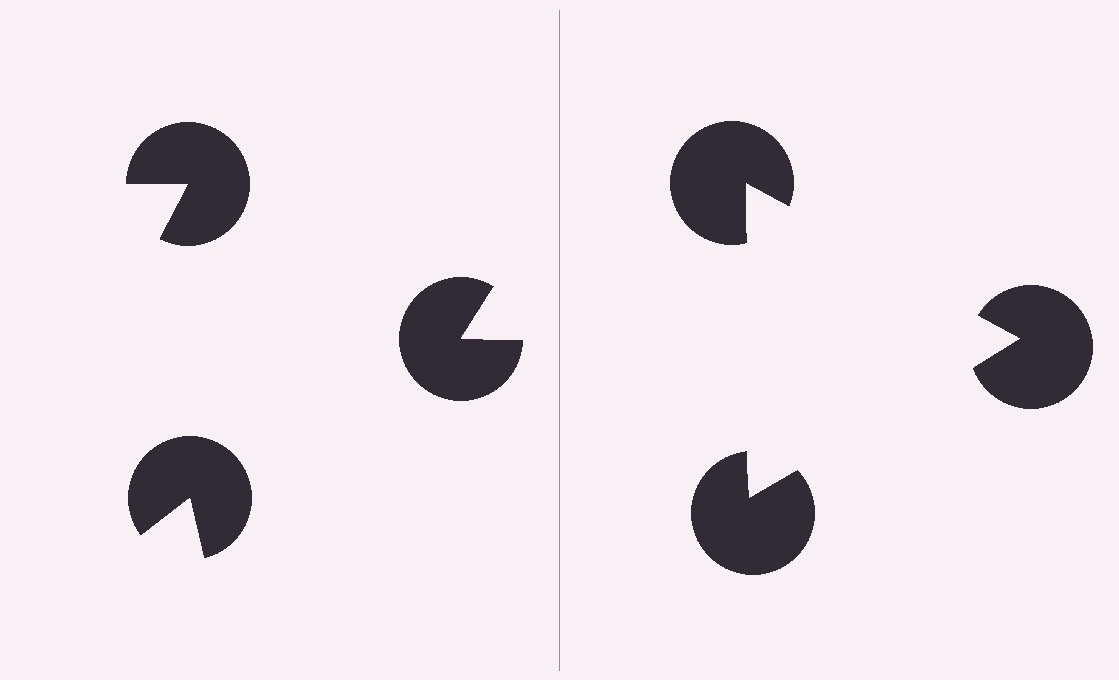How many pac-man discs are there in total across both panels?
6 — 3 on each side.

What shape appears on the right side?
An illusory triangle.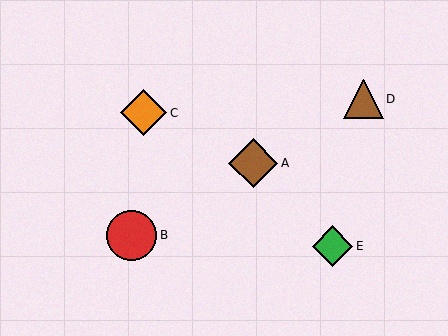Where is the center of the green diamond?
The center of the green diamond is at (332, 246).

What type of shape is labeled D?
Shape D is a brown triangle.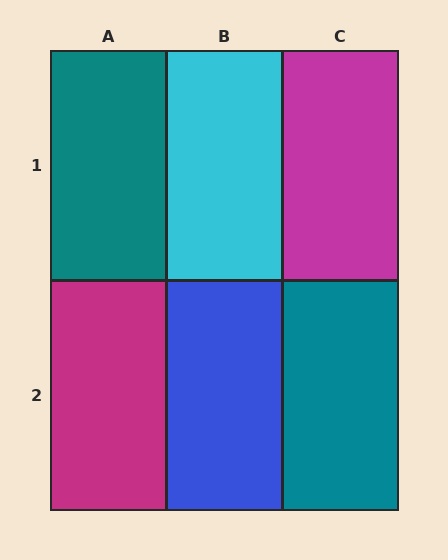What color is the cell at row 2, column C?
Teal.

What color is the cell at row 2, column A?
Magenta.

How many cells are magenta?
2 cells are magenta.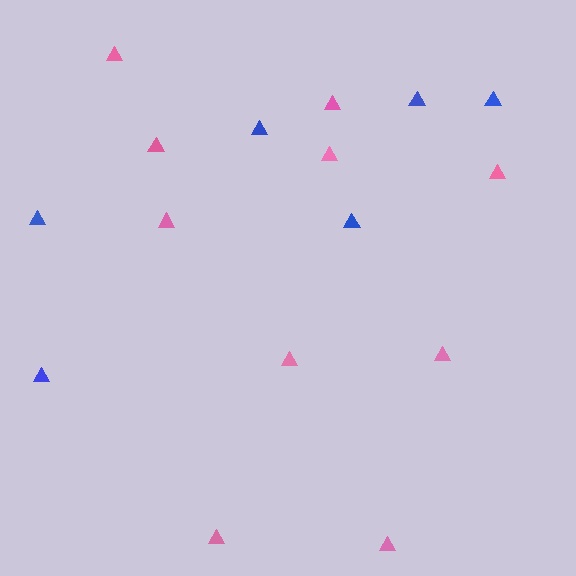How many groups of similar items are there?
There are 2 groups: one group of pink triangles (10) and one group of blue triangles (6).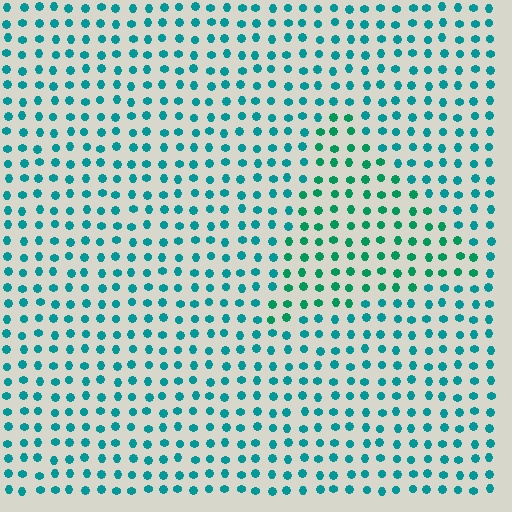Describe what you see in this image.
The image is filled with small teal elements in a uniform arrangement. A triangle-shaped region is visible where the elements are tinted to a slightly different hue, forming a subtle color boundary.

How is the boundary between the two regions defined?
The boundary is defined purely by a slight shift in hue (about 26 degrees). Spacing, size, and orientation are identical on both sides.